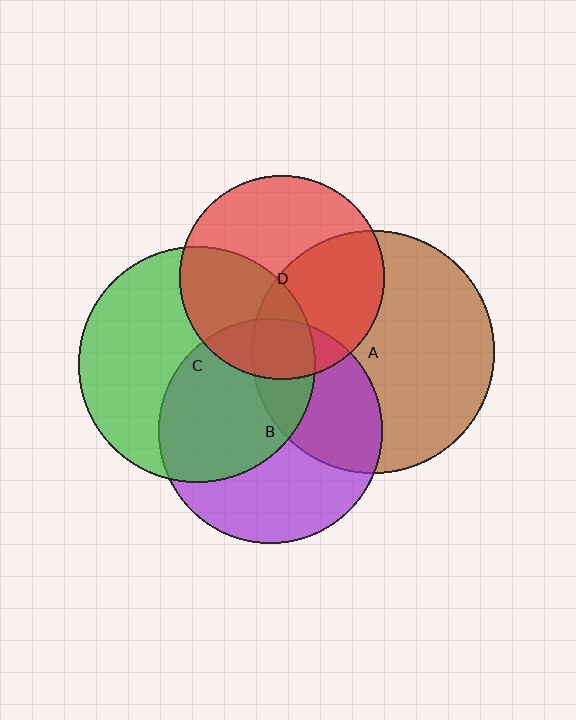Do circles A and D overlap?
Yes.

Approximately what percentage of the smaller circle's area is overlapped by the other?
Approximately 45%.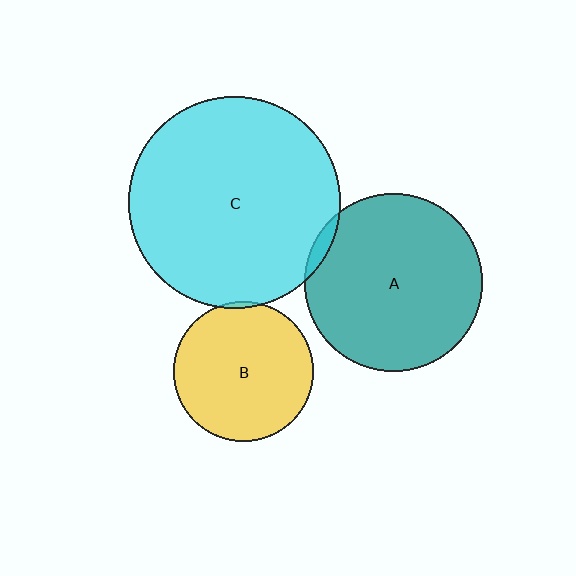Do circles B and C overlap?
Yes.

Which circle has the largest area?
Circle C (cyan).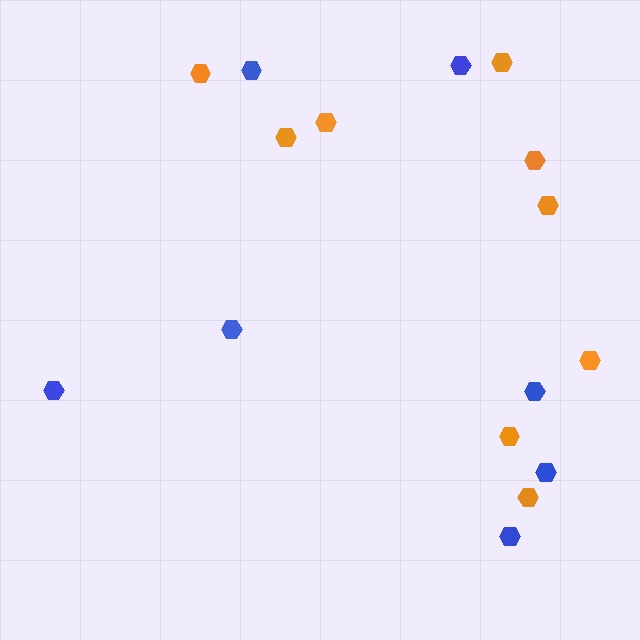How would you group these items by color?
There are 2 groups: one group of orange hexagons (9) and one group of blue hexagons (7).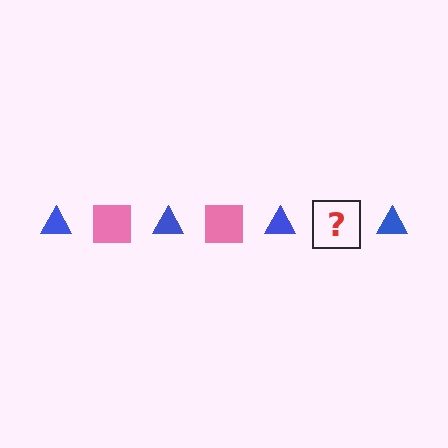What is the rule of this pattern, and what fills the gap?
The rule is that the pattern alternates between blue triangle and pink square. The gap should be filled with a pink square.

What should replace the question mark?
The question mark should be replaced with a pink square.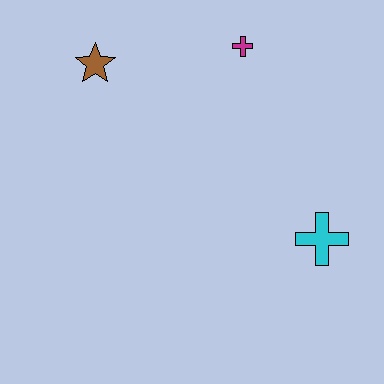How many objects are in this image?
There are 3 objects.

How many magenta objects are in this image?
There is 1 magenta object.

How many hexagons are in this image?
There are no hexagons.